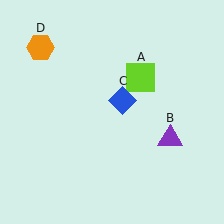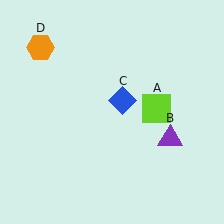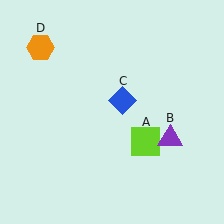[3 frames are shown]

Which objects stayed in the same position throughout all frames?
Purple triangle (object B) and blue diamond (object C) and orange hexagon (object D) remained stationary.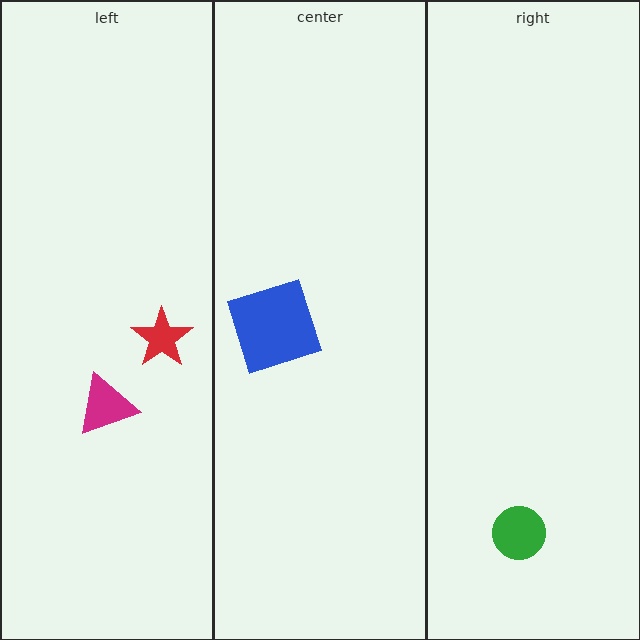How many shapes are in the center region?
1.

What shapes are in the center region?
The blue square.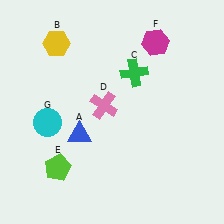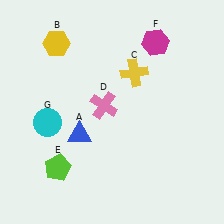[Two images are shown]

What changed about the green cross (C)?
In Image 1, C is green. In Image 2, it changed to yellow.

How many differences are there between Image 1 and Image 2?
There is 1 difference between the two images.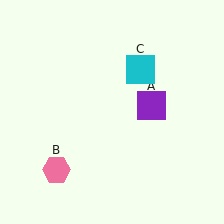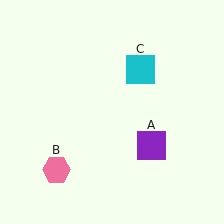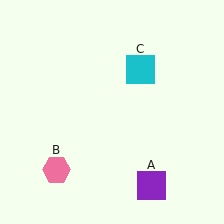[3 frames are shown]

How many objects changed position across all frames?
1 object changed position: purple square (object A).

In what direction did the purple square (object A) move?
The purple square (object A) moved down.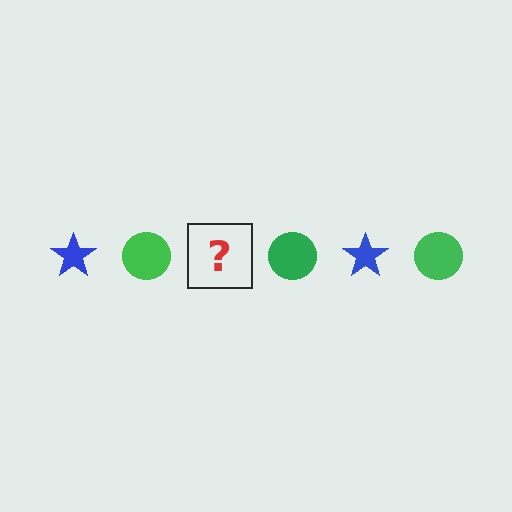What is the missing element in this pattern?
The missing element is a blue star.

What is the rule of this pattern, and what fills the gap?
The rule is that the pattern alternates between blue star and green circle. The gap should be filled with a blue star.